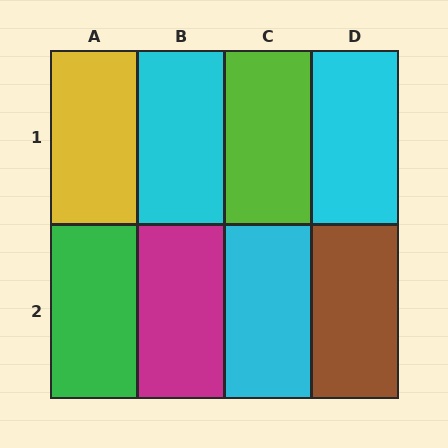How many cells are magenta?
1 cell is magenta.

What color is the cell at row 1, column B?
Cyan.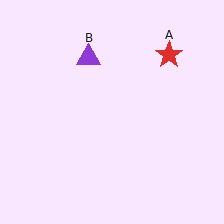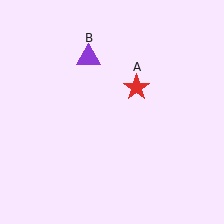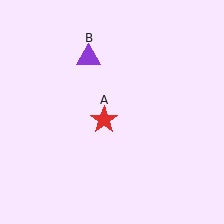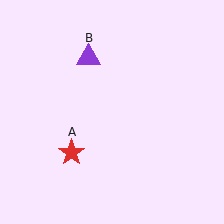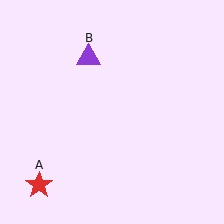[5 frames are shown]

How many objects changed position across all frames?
1 object changed position: red star (object A).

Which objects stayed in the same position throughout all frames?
Purple triangle (object B) remained stationary.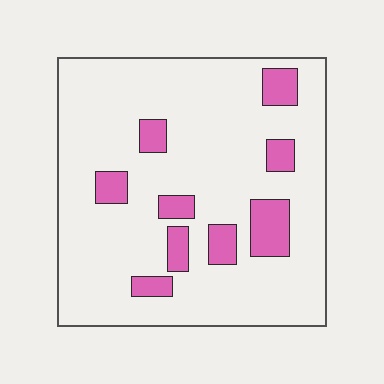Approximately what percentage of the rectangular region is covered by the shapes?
Approximately 15%.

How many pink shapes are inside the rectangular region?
9.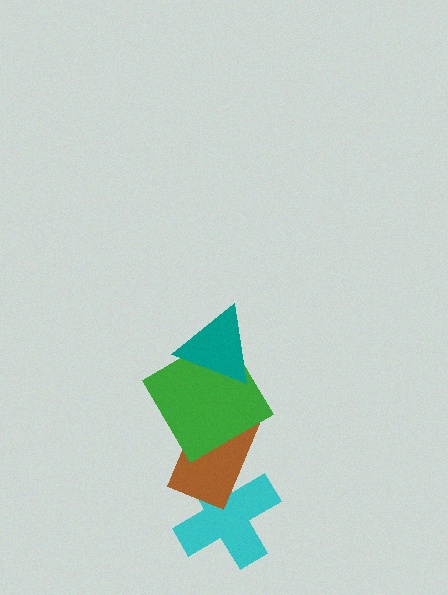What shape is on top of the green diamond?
The teal triangle is on top of the green diamond.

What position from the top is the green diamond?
The green diamond is 2nd from the top.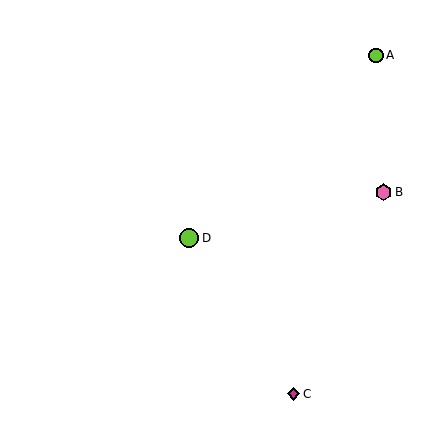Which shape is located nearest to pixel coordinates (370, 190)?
The pink hexagon (labeled B) at (384, 192) is nearest to that location.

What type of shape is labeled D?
Shape D is a lime circle.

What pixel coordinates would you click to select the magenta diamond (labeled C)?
Click at (294, 394) to select the magenta diamond C.